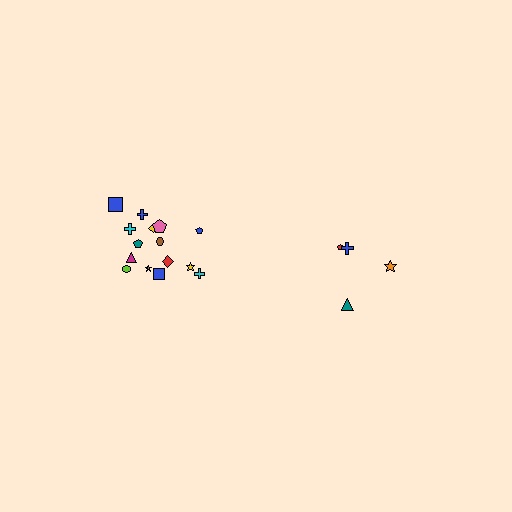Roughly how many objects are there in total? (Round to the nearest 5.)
Roughly 20 objects in total.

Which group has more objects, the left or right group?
The left group.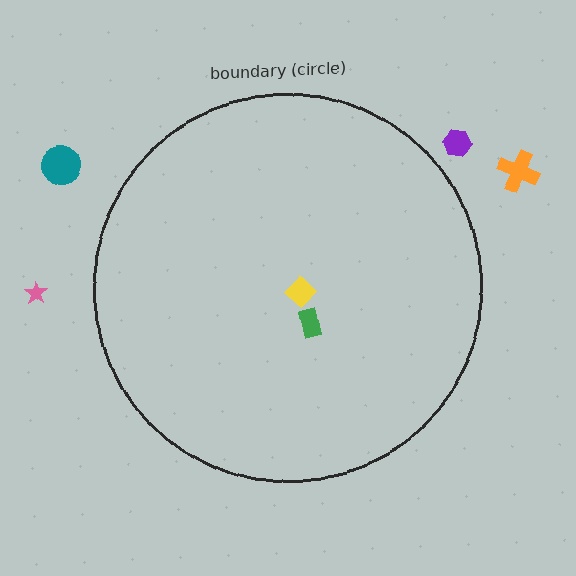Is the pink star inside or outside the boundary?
Outside.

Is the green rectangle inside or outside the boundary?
Inside.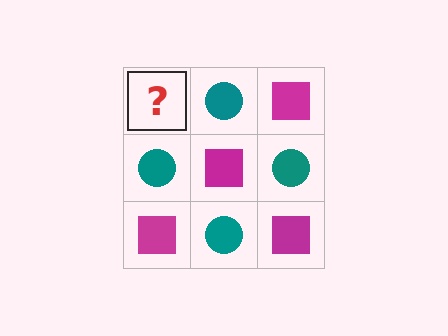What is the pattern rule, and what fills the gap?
The rule is that it alternates magenta square and teal circle in a checkerboard pattern. The gap should be filled with a magenta square.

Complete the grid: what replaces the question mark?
The question mark should be replaced with a magenta square.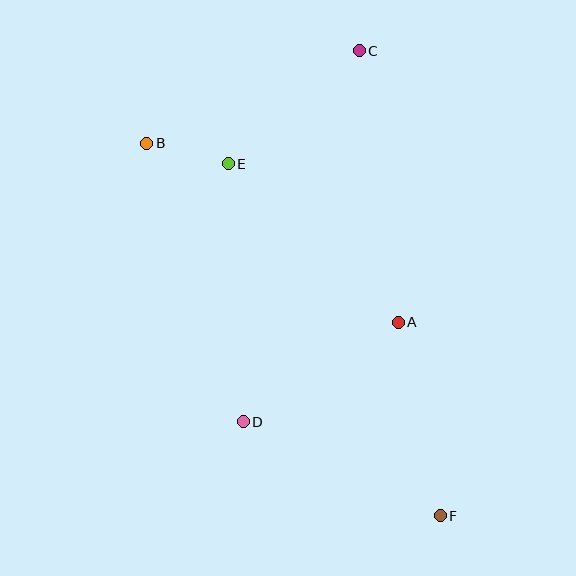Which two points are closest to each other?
Points B and E are closest to each other.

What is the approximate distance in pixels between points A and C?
The distance between A and C is approximately 275 pixels.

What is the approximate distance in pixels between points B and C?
The distance between B and C is approximately 232 pixels.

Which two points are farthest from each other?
Points B and F are farthest from each other.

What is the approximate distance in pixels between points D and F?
The distance between D and F is approximately 219 pixels.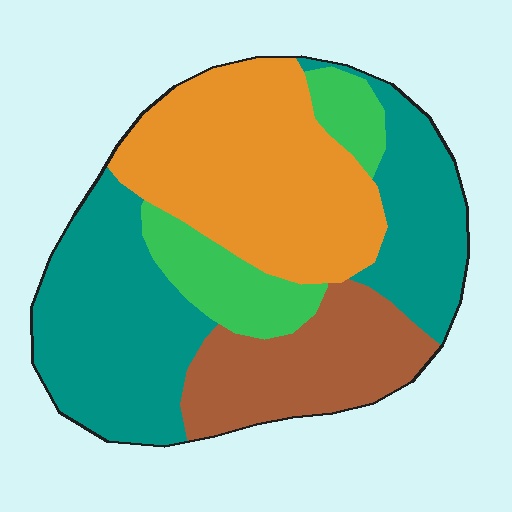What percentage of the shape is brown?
Brown takes up about one sixth (1/6) of the shape.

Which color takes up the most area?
Teal, at roughly 40%.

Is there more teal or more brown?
Teal.